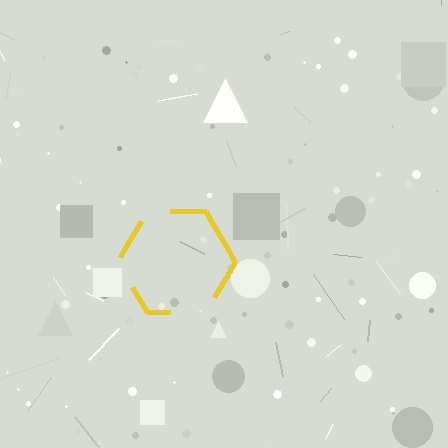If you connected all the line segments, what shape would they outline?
They would outline a hexagon.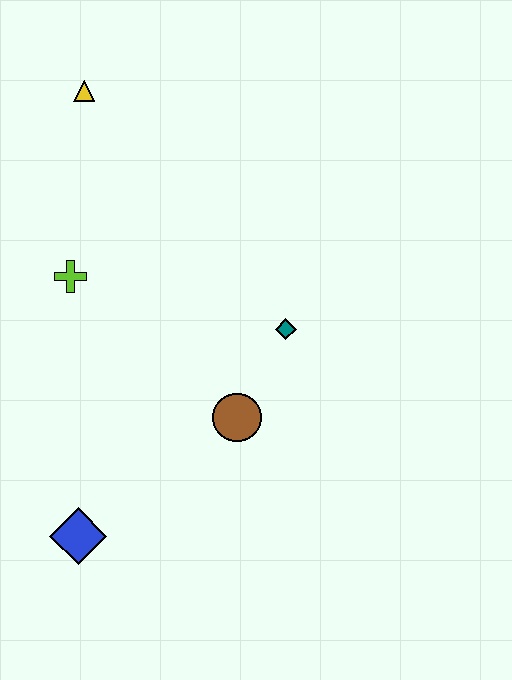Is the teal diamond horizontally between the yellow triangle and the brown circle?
No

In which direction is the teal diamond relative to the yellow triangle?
The teal diamond is below the yellow triangle.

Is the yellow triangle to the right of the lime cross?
Yes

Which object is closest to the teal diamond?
The brown circle is closest to the teal diamond.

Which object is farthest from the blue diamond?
The yellow triangle is farthest from the blue diamond.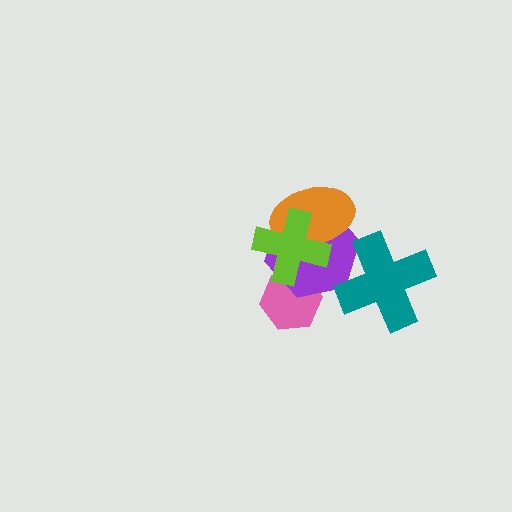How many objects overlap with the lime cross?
3 objects overlap with the lime cross.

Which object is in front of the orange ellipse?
The lime cross is in front of the orange ellipse.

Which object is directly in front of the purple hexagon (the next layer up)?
The orange ellipse is directly in front of the purple hexagon.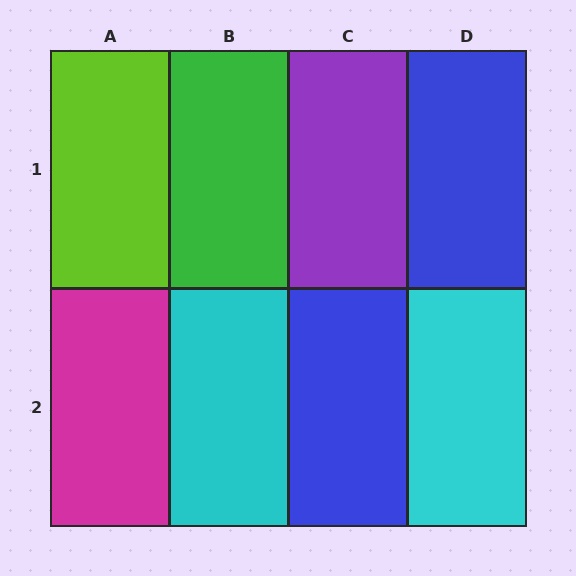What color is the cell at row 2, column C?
Blue.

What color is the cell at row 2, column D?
Cyan.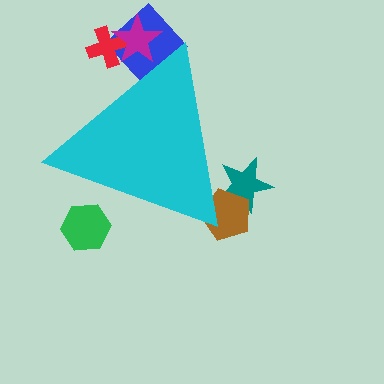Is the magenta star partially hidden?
Yes, the magenta star is partially hidden behind the cyan triangle.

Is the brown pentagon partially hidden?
Yes, the brown pentagon is partially hidden behind the cyan triangle.